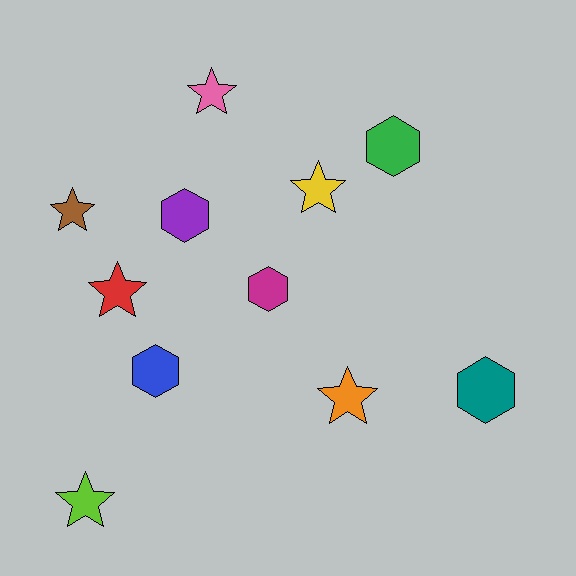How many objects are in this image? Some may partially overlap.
There are 11 objects.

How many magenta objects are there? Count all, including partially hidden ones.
There is 1 magenta object.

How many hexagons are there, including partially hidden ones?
There are 5 hexagons.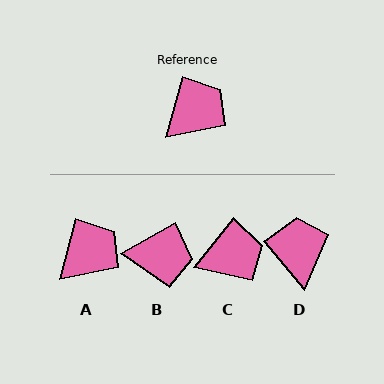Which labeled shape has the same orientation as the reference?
A.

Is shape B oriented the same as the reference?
No, it is off by about 47 degrees.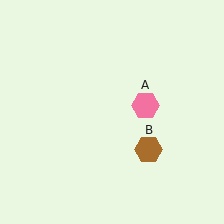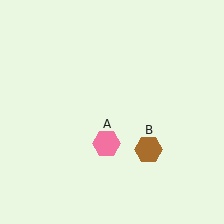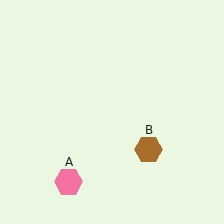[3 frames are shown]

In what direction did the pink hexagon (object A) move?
The pink hexagon (object A) moved down and to the left.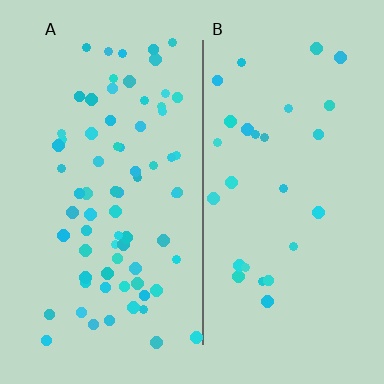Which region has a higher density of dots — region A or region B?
A (the left).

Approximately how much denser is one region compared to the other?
Approximately 2.6× — region A over region B.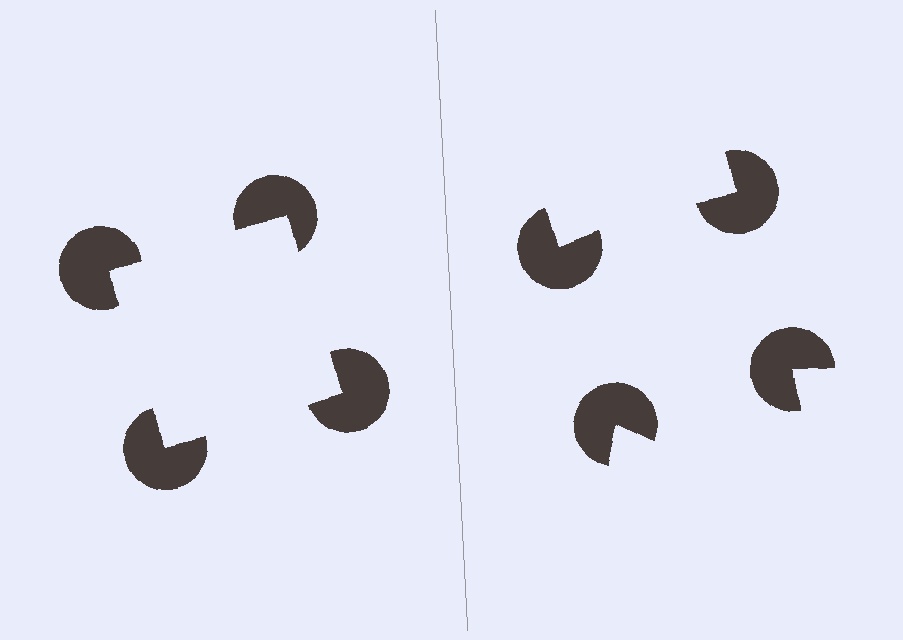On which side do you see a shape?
An illusory square appears on the left side. On the right side the wedge cuts are rotated, so no coherent shape forms.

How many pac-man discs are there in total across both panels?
8 — 4 on each side.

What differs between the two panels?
The pac-man discs are positioned identically on both sides; only the wedge orientations differ. On the left they align to a square; on the right they are misaligned.